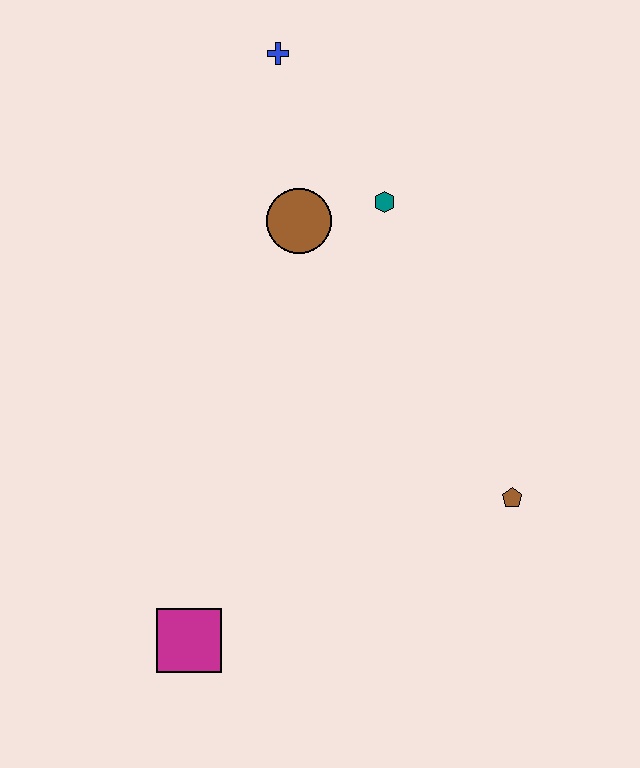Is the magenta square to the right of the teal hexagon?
No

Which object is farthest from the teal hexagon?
The magenta square is farthest from the teal hexagon.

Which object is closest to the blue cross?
The brown circle is closest to the blue cross.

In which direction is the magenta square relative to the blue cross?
The magenta square is below the blue cross.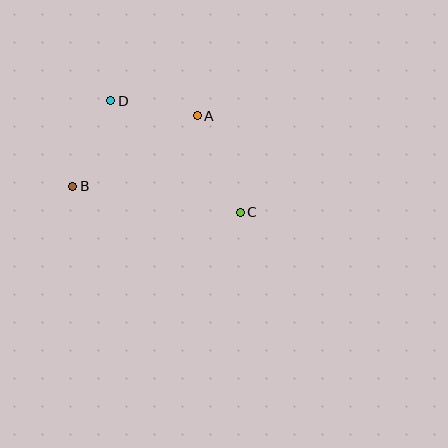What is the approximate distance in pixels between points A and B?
The distance between A and B is approximately 143 pixels.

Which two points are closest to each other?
Points A and D are closest to each other.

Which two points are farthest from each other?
Points C and D are farthest from each other.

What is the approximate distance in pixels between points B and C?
The distance between B and C is approximately 169 pixels.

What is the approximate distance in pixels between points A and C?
The distance between A and C is approximately 106 pixels.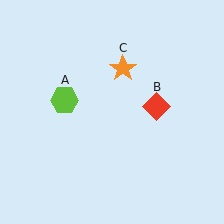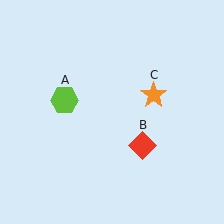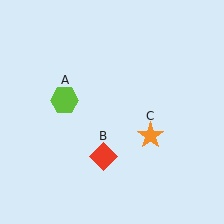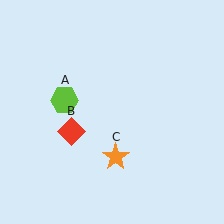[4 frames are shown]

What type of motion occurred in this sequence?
The red diamond (object B), orange star (object C) rotated clockwise around the center of the scene.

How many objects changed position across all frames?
2 objects changed position: red diamond (object B), orange star (object C).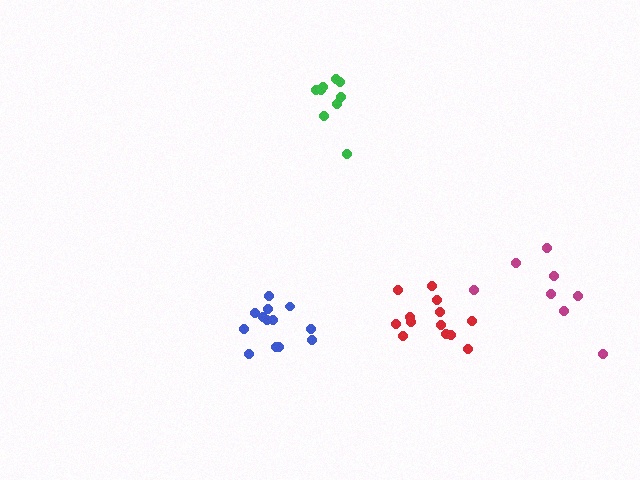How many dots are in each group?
Group 1: 13 dots, Group 2: 13 dots, Group 3: 9 dots, Group 4: 8 dots (43 total).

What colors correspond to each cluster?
The clusters are colored: blue, red, green, magenta.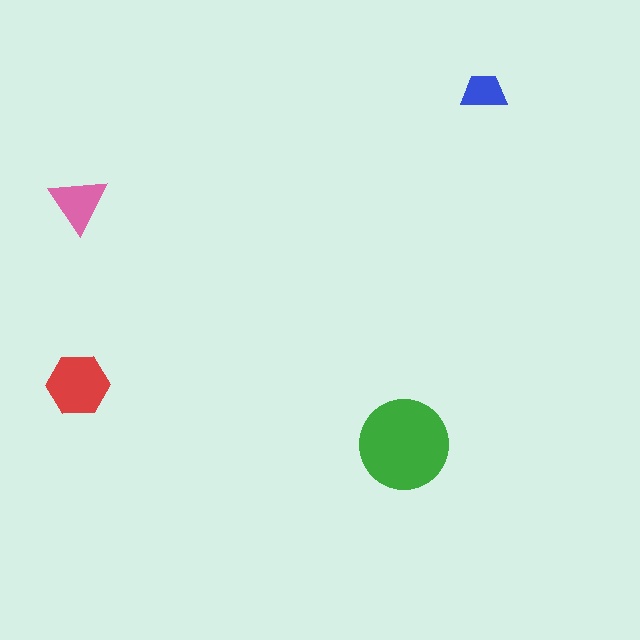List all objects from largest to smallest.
The green circle, the red hexagon, the pink triangle, the blue trapezoid.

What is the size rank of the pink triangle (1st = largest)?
3rd.